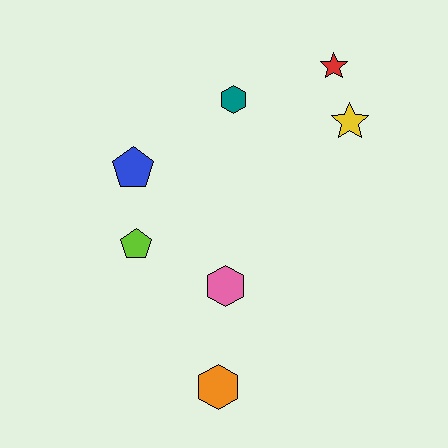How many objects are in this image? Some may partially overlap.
There are 7 objects.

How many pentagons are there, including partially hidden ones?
There are 2 pentagons.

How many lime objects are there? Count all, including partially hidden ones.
There is 1 lime object.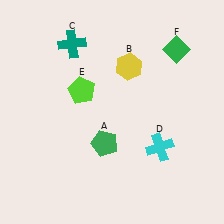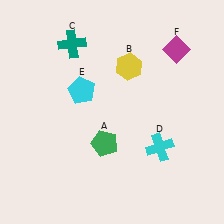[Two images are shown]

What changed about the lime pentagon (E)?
In Image 1, E is lime. In Image 2, it changed to cyan.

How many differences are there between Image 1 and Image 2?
There are 2 differences between the two images.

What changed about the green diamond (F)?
In Image 1, F is green. In Image 2, it changed to magenta.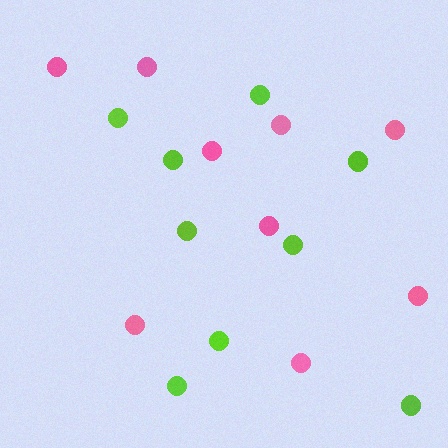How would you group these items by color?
There are 2 groups: one group of lime circles (9) and one group of pink circles (9).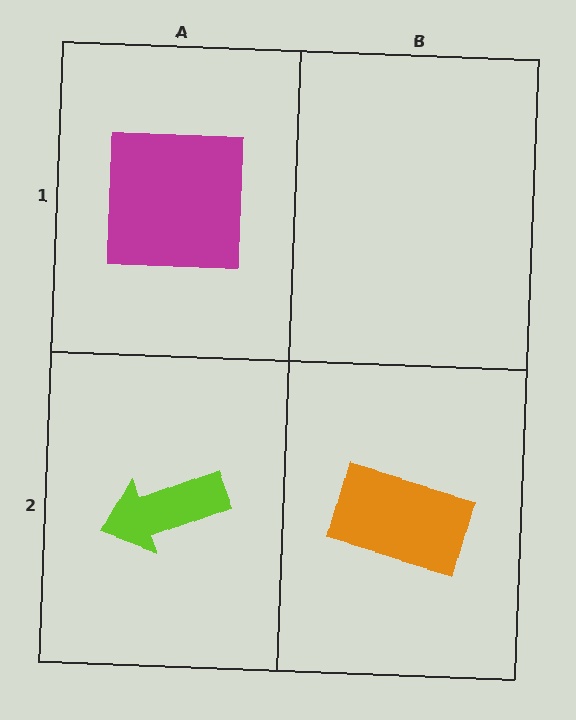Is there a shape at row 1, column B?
No, that cell is empty.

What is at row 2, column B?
An orange rectangle.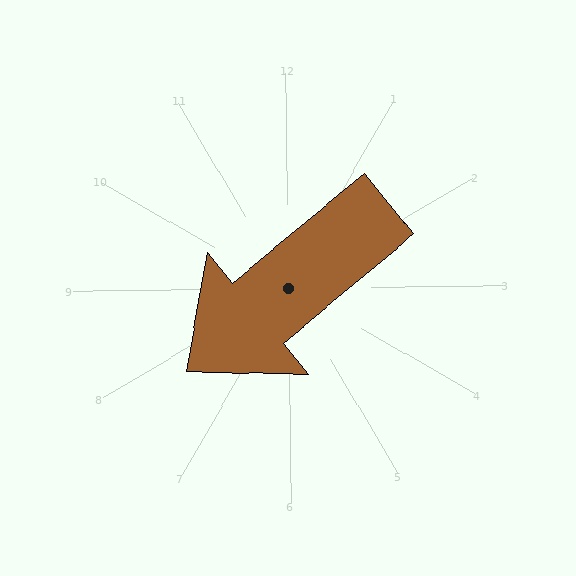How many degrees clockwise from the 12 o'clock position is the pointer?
Approximately 231 degrees.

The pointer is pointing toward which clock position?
Roughly 8 o'clock.